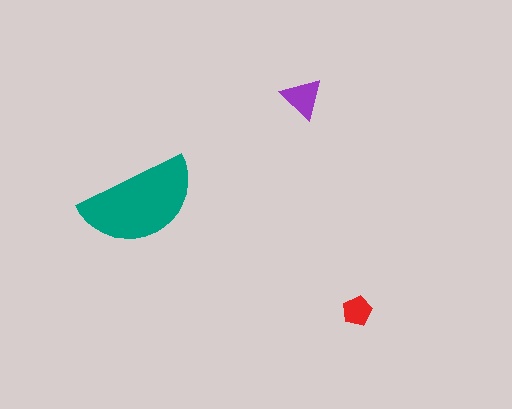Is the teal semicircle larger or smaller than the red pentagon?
Larger.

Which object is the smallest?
The red pentagon.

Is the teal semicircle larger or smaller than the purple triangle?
Larger.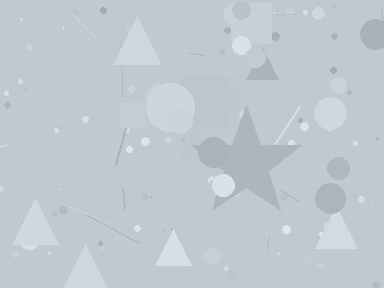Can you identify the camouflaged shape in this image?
The camouflaged shape is a star.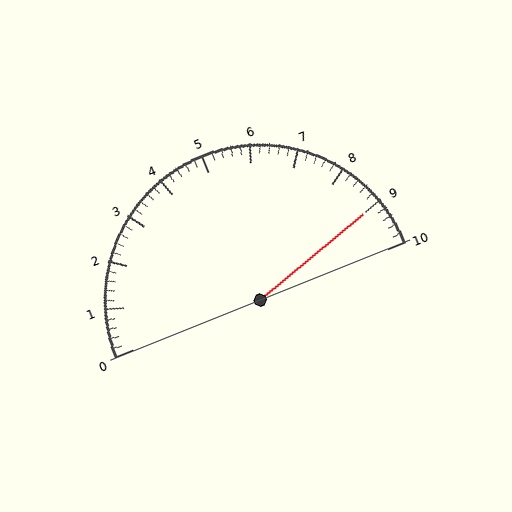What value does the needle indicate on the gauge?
The needle indicates approximately 9.0.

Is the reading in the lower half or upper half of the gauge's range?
The reading is in the upper half of the range (0 to 10).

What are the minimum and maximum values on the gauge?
The gauge ranges from 0 to 10.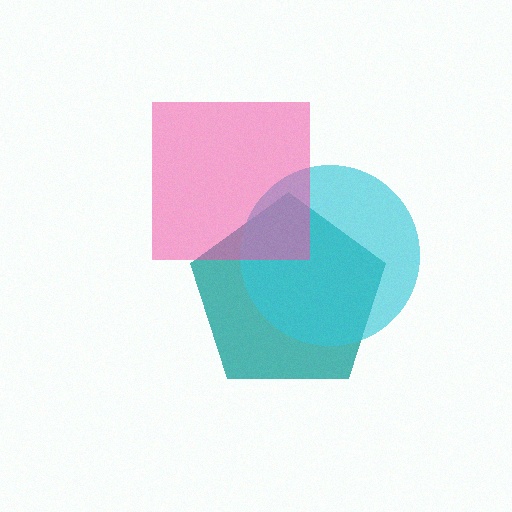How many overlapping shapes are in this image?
There are 3 overlapping shapes in the image.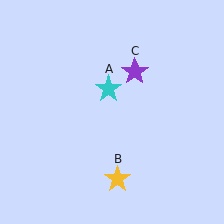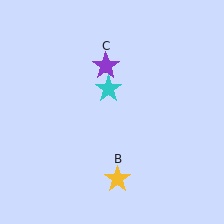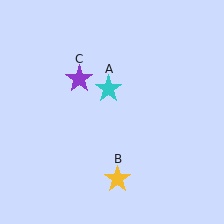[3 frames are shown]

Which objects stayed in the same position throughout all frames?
Cyan star (object A) and yellow star (object B) remained stationary.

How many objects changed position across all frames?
1 object changed position: purple star (object C).